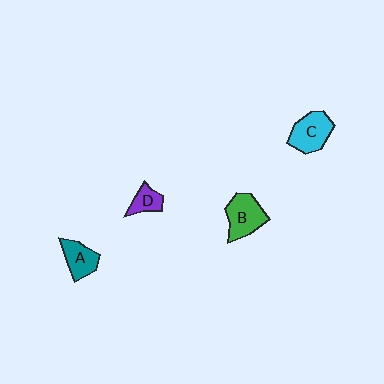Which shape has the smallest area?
Shape D (purple).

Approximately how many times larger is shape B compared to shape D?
Approximately 2.0 times.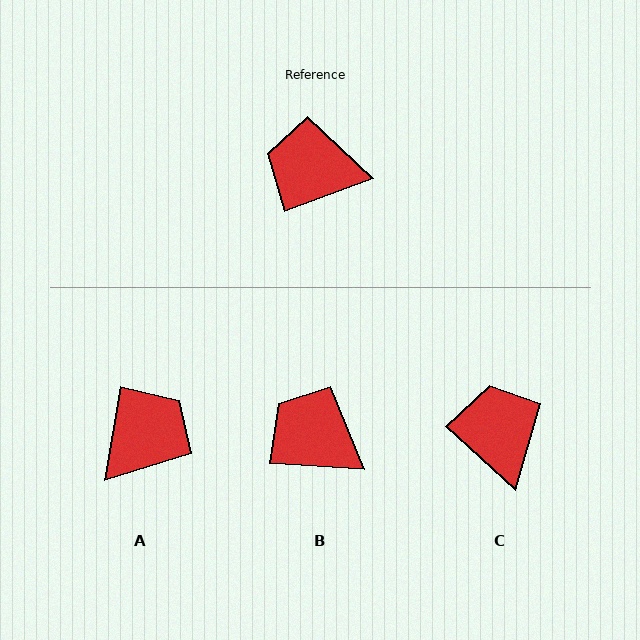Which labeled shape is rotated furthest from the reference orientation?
A, about 120 degrees away.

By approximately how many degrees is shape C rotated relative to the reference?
Approximately 63 degrees clockwise.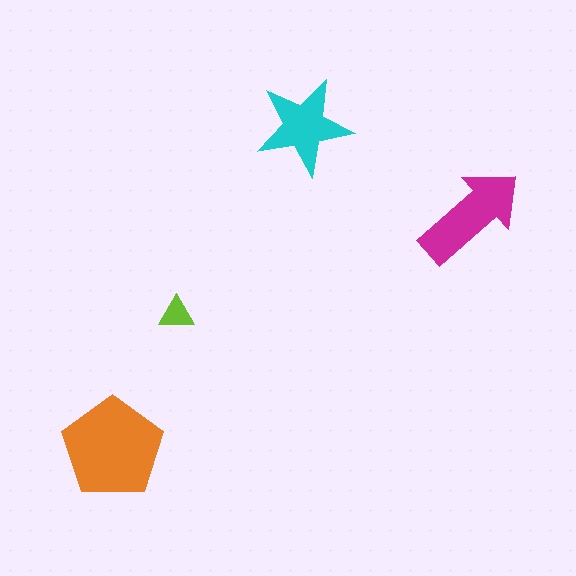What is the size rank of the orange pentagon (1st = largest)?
1st.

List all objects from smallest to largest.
The lime triangle, the cyan star, the magenta arrow, the orange pentagon.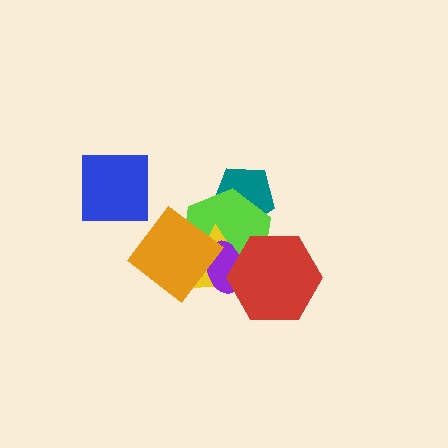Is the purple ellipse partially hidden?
Yes, it is partially covered by another shape.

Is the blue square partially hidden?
No, no other shape covers it.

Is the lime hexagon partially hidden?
Yes, it is partially covered by another shape.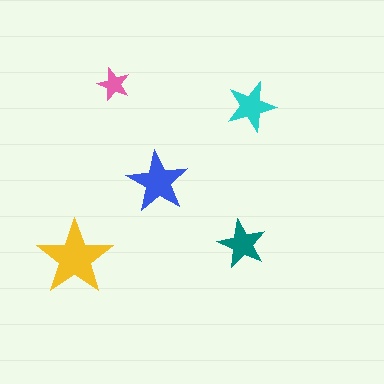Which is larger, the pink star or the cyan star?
The cyan one.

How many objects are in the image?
There are 5 objects in the image.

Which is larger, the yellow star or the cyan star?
The yellow one.